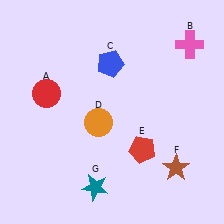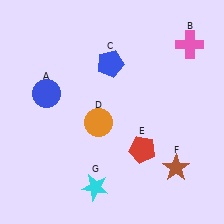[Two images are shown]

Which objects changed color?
A changed from red to blue. G changed from teal to cyan.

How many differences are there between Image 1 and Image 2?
There are 2 differences between the two images.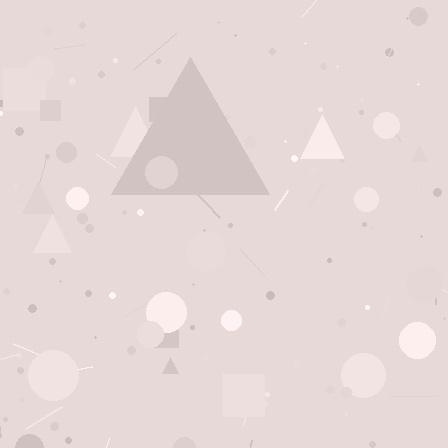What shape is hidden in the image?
A triangle is hidden in the image.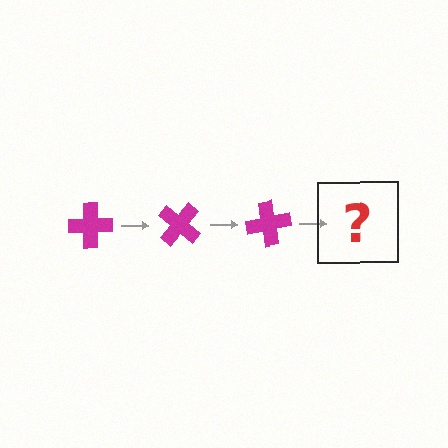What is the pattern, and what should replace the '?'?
The pattern is that the cross rotates 40 degrees each step. The '?' should be a magenta cross rotated 120 degrees.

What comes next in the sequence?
The next element should be a magenta cross rotated 120 degrees.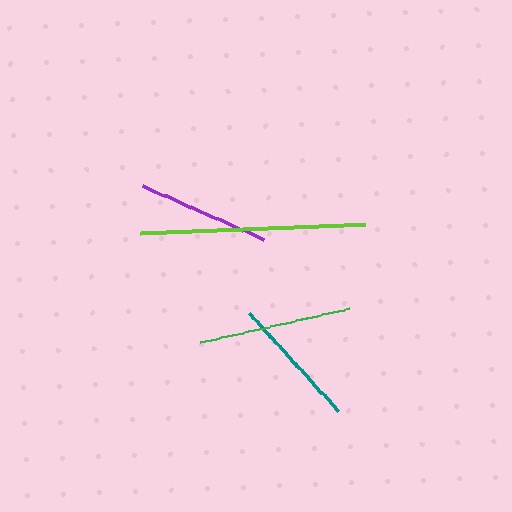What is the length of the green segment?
The green segment is approximately 153 pixels long.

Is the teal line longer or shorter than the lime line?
The lime line is longer than the teal line.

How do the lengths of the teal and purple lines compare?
The teal and purple lines are approximately the same length.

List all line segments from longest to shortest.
From longest to shortest: lime, green, teal, purple.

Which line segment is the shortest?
The purple line is the shortest at approximately 133 pixels.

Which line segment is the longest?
The lime line is the longest at approximately 225 pixels.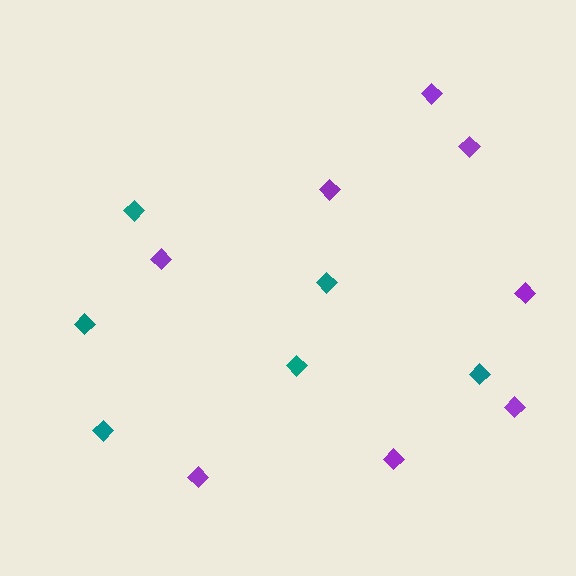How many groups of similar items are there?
There are 2 groups: one group of teal diamonds (6) and one group of purple diamonds (8).